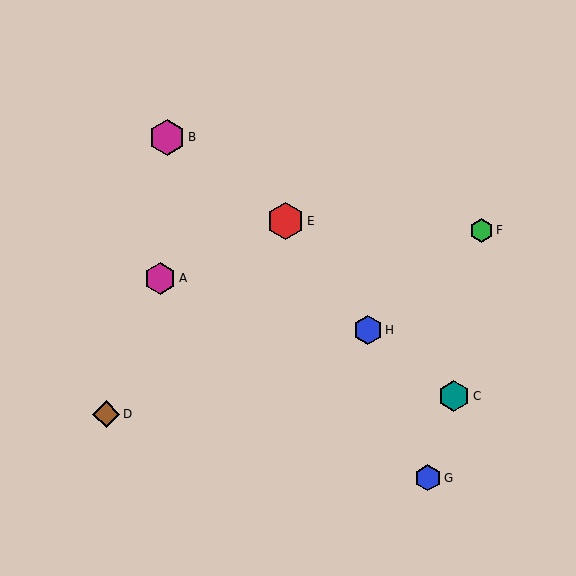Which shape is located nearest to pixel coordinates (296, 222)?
The red hexagon (labeled E) at (285, 221) is nearest to that location.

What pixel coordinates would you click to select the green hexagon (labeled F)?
Click at (481, 230) to select the green hexagon F.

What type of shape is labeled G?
Shape G is a blue hexagon.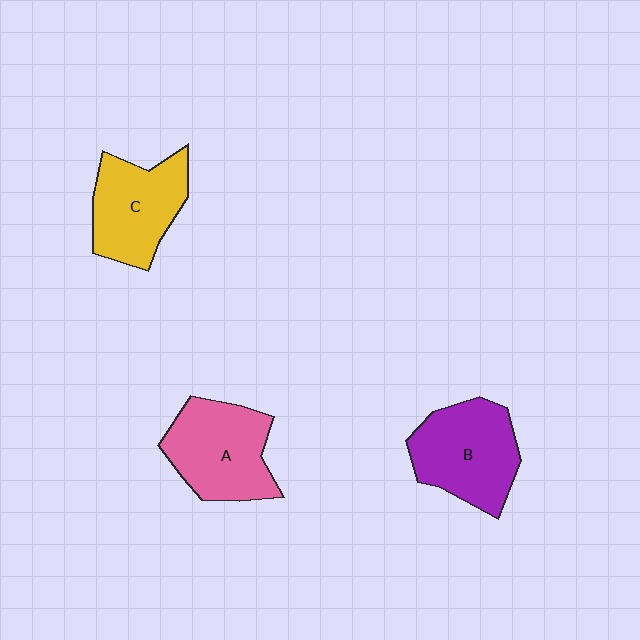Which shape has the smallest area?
Shape C (yellow).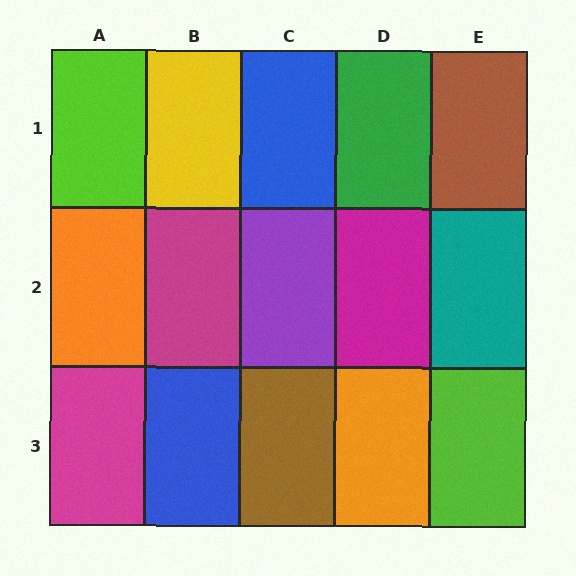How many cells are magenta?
3 cells are magenta.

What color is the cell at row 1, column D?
Green.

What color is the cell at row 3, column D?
Orange.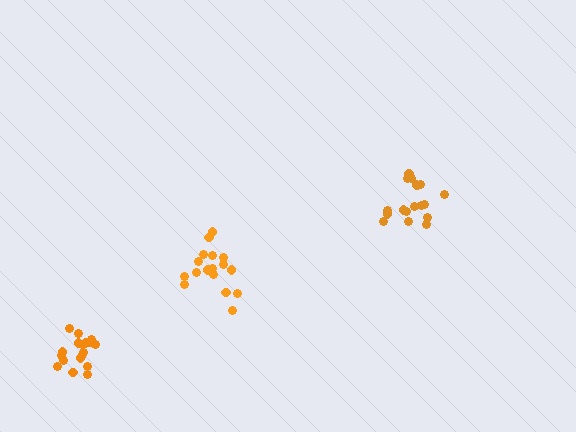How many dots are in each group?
Group 1: 17 dots, Group 2: 18 dots, Group 3: 18 dots (53 total).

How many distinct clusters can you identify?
There are 3 distinct clusters.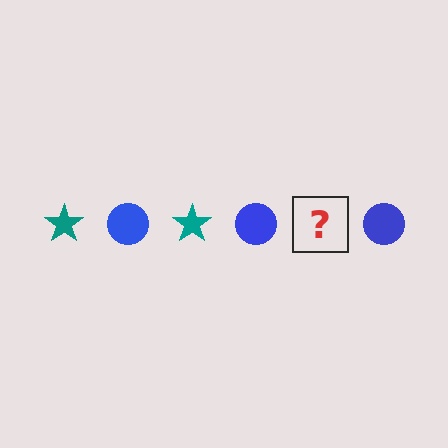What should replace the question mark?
The question mark should be replaced with a teal star.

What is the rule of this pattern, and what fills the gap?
The rule is that the pattern alternates between teal star and blue circle. The gap should be filled with a teal star.